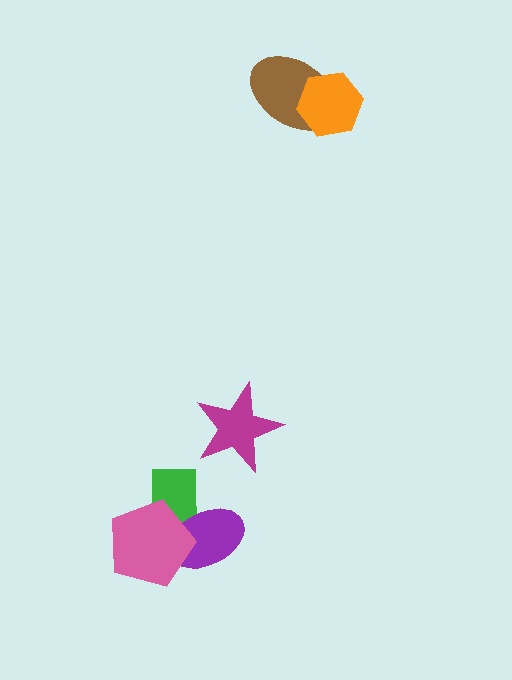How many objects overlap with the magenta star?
0 objects overlap with the magenta star.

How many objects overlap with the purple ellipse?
2 objects overlap with the purple ellipse.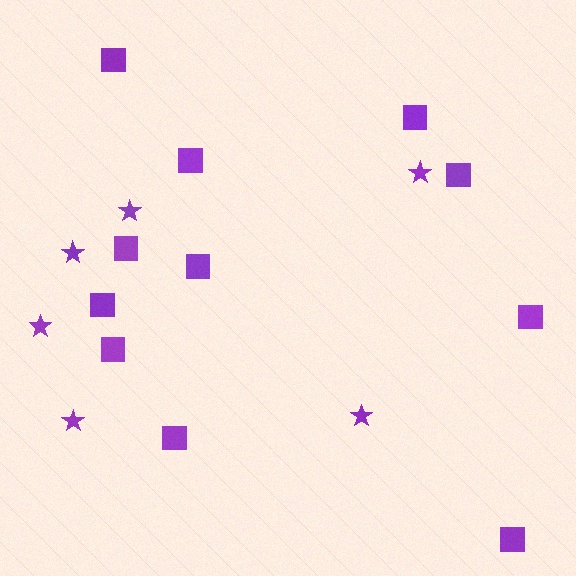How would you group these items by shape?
There are 2 groups: one group of squares (11) and one group of stars (6).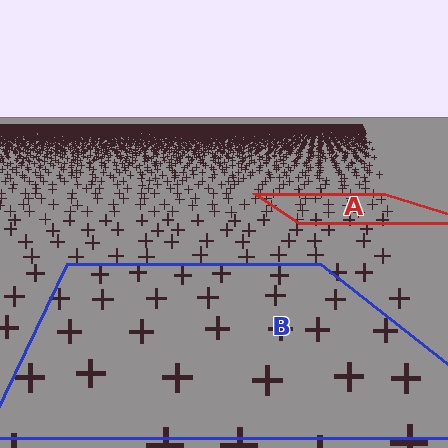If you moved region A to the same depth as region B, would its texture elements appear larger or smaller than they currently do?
They would appear larger. At a closer depth, the same texture elements are projected at a bigger on-screen size.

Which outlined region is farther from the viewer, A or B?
Region A is farther from the viewer — the texture elements inside it appear smaller and more densely packed.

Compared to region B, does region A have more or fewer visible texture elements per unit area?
Region A has more texture elements per unit area — they are packed more densely because it is farther away.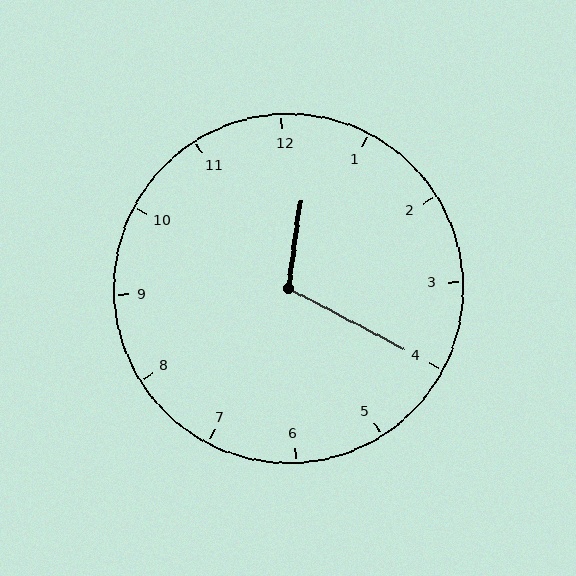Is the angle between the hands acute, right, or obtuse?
It is obtuse.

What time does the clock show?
12:20.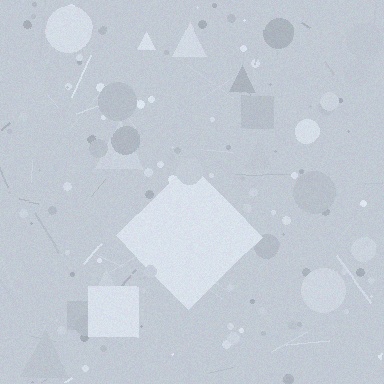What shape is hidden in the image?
A diamond is hidden in the image.